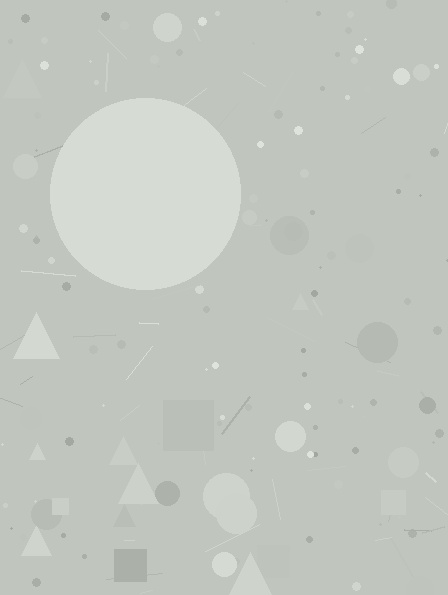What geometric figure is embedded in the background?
A circle is embedded in the background.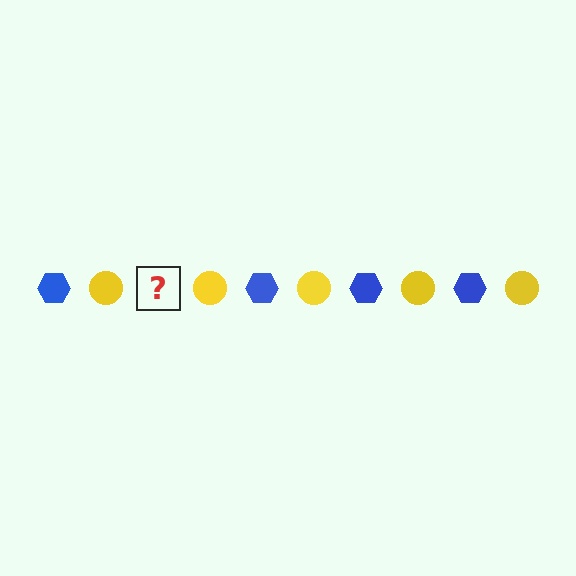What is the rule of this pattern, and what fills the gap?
The rule is that the pattern alternates between blue hexagon and yellow circle. The gap should be filled with a blue hexagon.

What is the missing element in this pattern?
The missing element is a blue hexagon.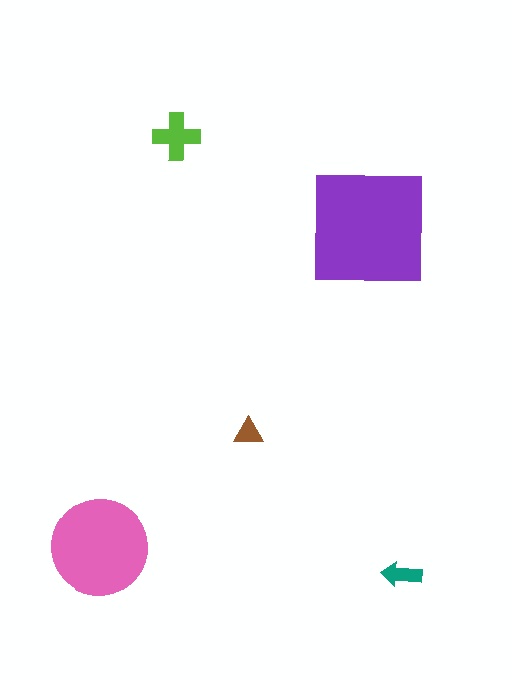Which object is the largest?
The purple square.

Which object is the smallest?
The brown triangle.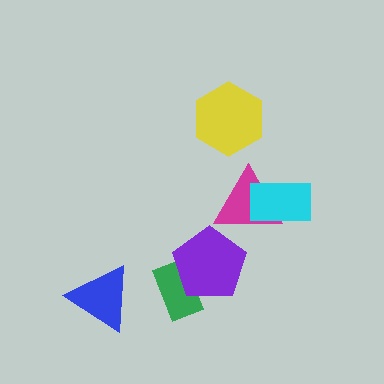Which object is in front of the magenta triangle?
The cyan rectangle is in front of the magenta triangle.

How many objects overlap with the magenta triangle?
1 object overlaps with the magenta triangle.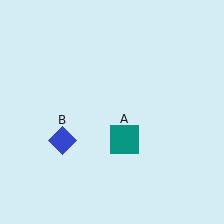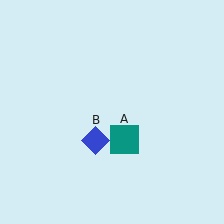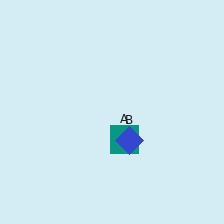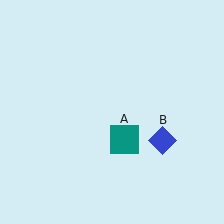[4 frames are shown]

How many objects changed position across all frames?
1 object changed position: blue diamond (object B).